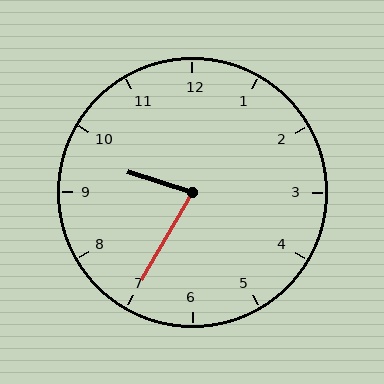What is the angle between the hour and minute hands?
Approximately 78 degrees.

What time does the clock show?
9:35.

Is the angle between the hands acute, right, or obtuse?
It is acute.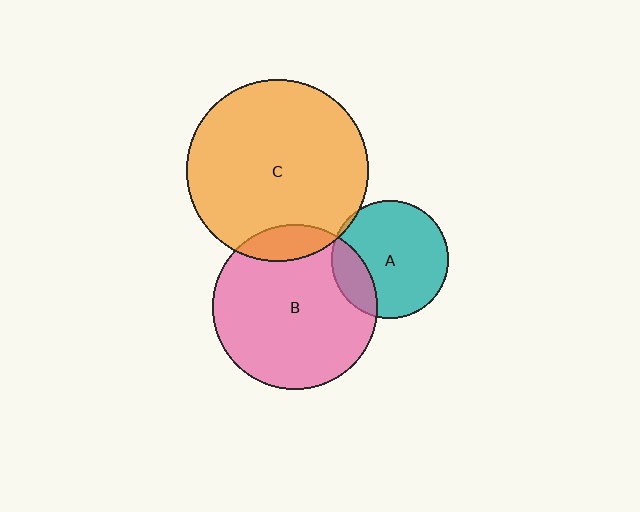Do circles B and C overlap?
Yes.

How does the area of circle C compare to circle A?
Approximately 2.4 times.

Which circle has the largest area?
Circle C (orange).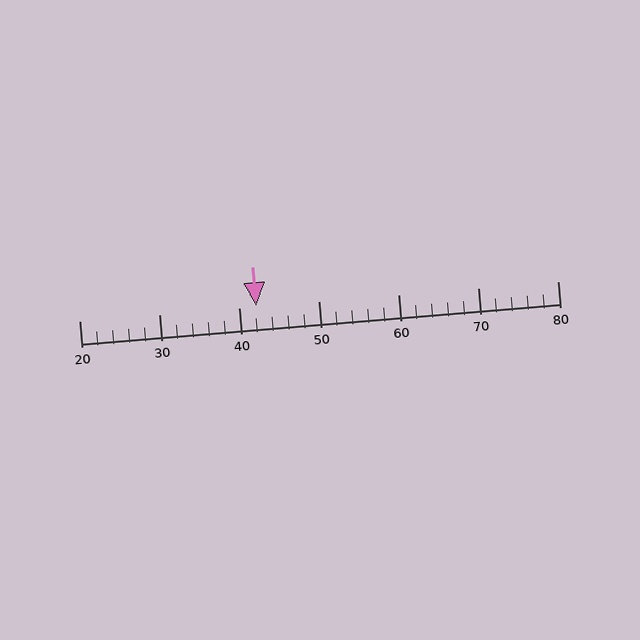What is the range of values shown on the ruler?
The ruler shows values from 20 to 80.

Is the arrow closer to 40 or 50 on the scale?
The arrow is closer to 40.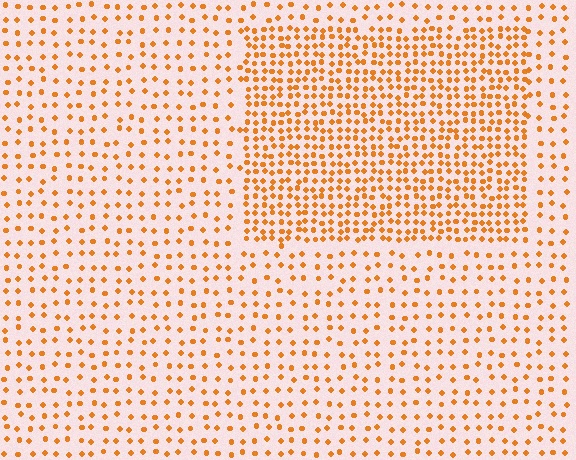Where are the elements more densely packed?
The elements are more densely packed inside the rectangle boundary.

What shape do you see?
I see a rectangle.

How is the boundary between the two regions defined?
The boundary is defined by a change in element density (approximately 2.2x ratio). All elements are the same color, size, and shape.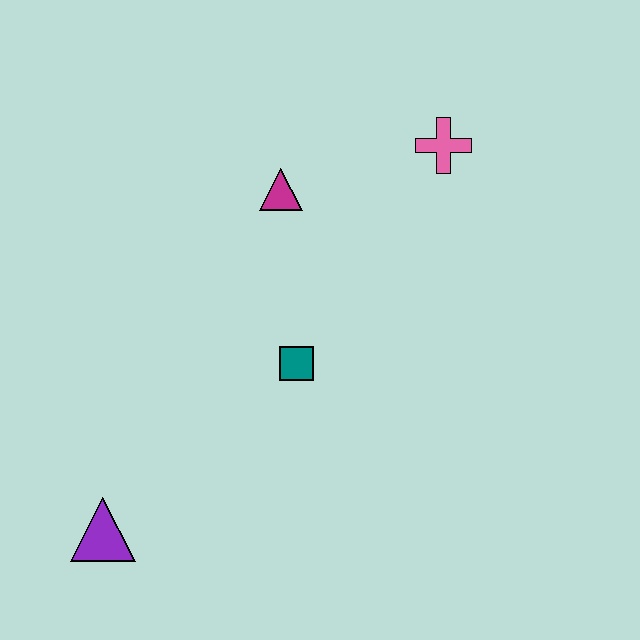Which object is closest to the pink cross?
The magenta triangle is closest to the pink cross.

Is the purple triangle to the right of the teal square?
No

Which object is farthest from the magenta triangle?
The purple triangle is farthest from the magenta triangle.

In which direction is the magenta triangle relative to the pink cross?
The magenta triangle is to the left of the pink cross.